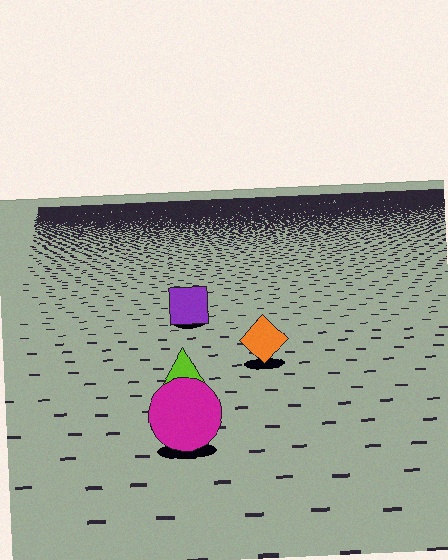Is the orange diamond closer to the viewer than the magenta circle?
No. The magenta circle is closer — you can tell from the texture gradient: the ground texture is coarser near it.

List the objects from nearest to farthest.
From nearest to farthest: the magenta circle, the lime triangle, the orange diamond, the purple square.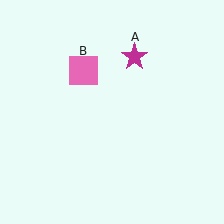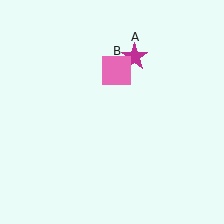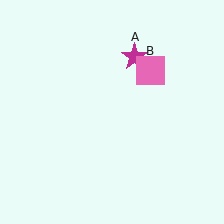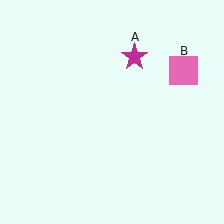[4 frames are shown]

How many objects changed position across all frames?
1 object changed position: pink square (object B).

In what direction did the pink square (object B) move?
The pink square (object B) moved right.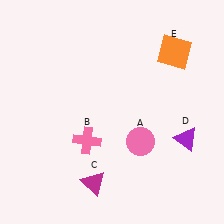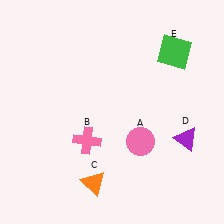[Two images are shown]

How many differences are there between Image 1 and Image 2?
There are 2 differences between the two images.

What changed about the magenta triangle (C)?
In Image 1, C is magenta. In Image 2, it changed to orange.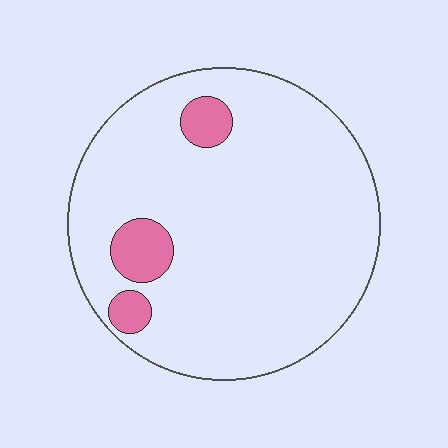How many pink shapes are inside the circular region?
3.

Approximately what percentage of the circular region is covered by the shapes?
Approximately 10%.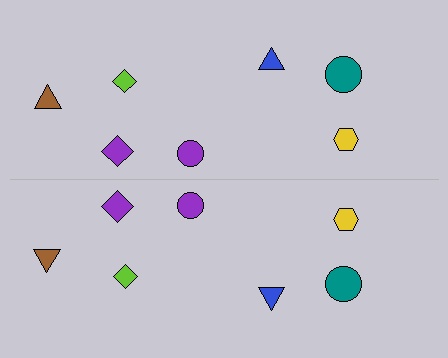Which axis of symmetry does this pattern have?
The pattern has a horizontal axis of symmetry running through the center of the image.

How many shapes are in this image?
There are 14 shapes in this image.